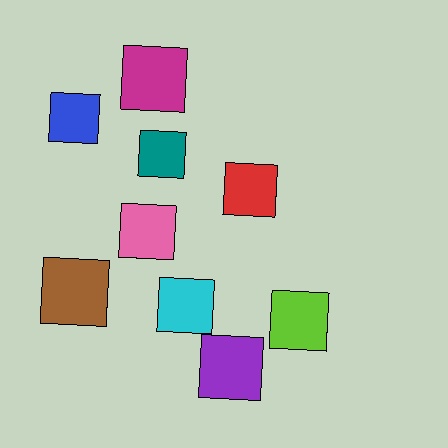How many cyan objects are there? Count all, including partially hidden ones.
There is 1 cyan object.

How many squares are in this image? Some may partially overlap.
There are 9 squares.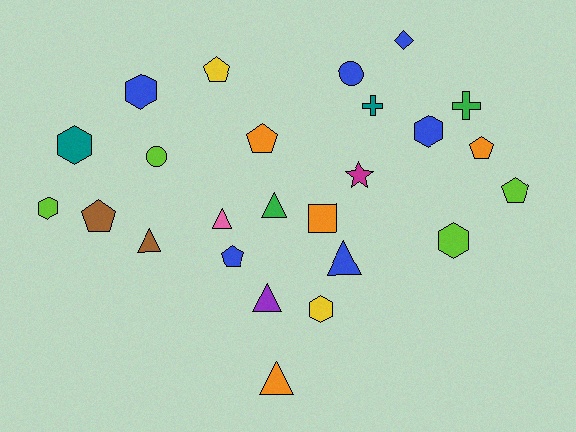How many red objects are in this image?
There are no red objects.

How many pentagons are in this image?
There are 6 pentagons.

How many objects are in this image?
There are 25 objects.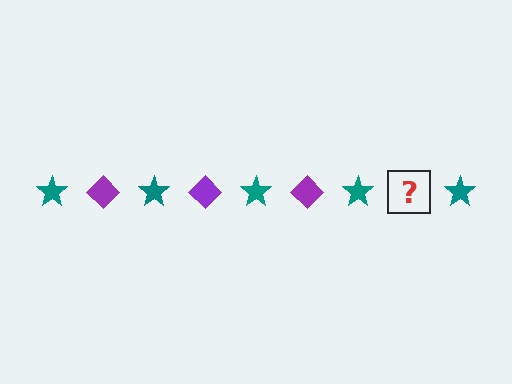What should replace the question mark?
The question mark should be replaced with a purple diamond.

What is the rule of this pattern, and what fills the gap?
The rule is that the pattern alternates between teal star and purple diamond. The gap should be filled with a purple diamond.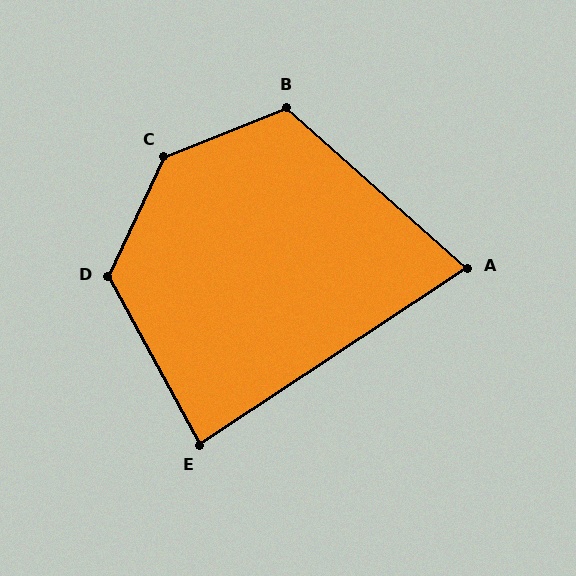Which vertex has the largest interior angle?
C, at approximately 137 degrees.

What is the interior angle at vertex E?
Approximately 85 degrees (approximately right).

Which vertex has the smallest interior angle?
A, at approximately 75 degrees.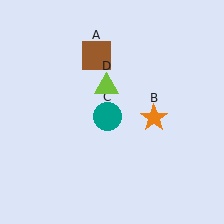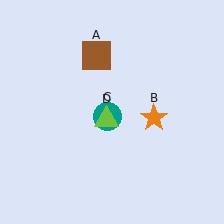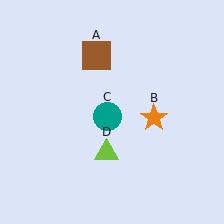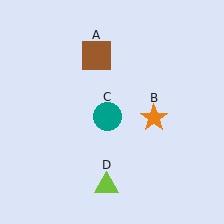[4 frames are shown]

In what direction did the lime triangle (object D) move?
The lime triangle (object D) moved down.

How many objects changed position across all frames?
1 object changed position: lime triangle (object D).